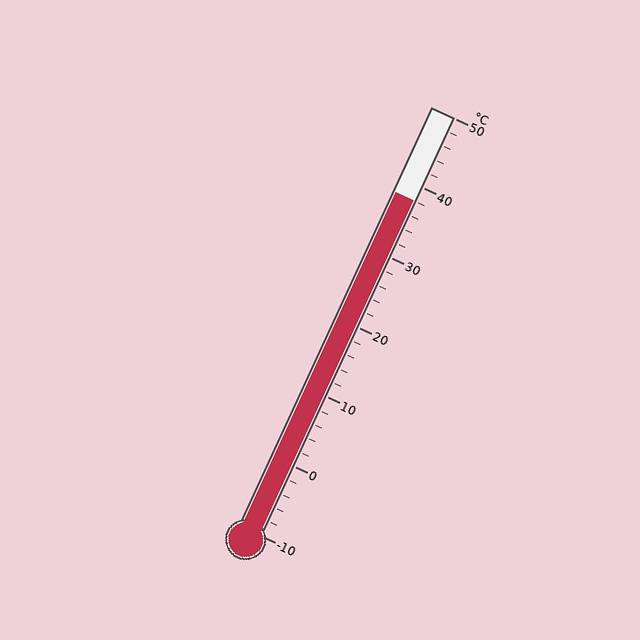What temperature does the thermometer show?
The thermometer shows approximately 38°C.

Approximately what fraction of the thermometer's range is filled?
The thermometer is filled to approximately 80% of its range.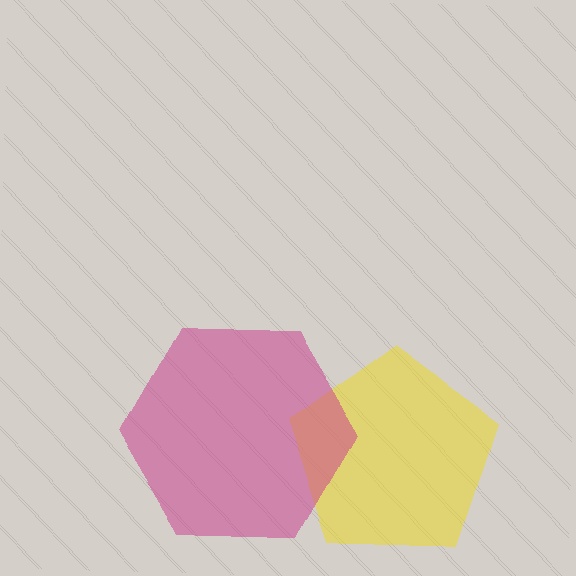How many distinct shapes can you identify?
There are 2 distinct shapes: a yellow pentagon, a magenta hexagon.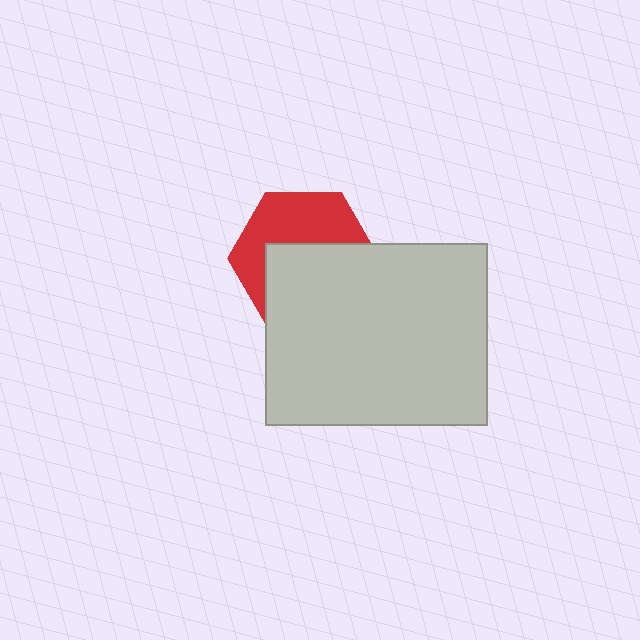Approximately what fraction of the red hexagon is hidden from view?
Roughly 52% of the red hexagon is hidden behind the light gray rectangle.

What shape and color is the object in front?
The object in front is a light gray rectangle.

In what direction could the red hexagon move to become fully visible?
The red hexagon could move up. That would shift it out from behind the light gray rectangle entirely.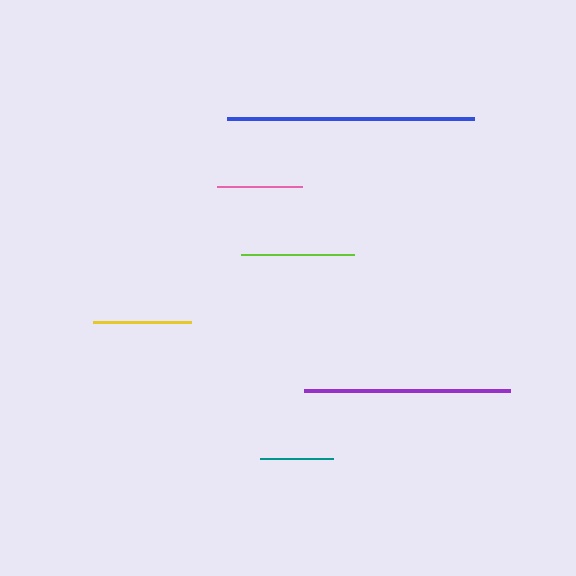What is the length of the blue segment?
The blue segment is approximately 247 pixels long.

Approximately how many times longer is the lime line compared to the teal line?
The lime line is approximately 1.6 times the length of the teal line.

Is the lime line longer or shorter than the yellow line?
The lime line is longer than the yellow line.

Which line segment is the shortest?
The teal line is the shortest at approximately 72 pixels.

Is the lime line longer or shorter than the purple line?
The purple line is longer than the lime line.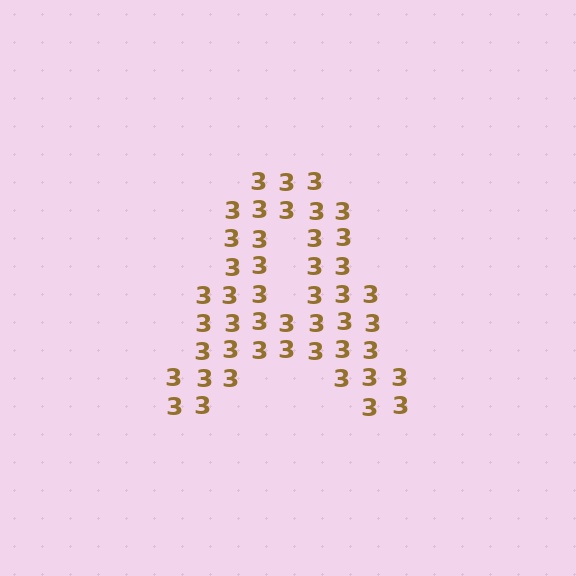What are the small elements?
The small elements are digit 3's.